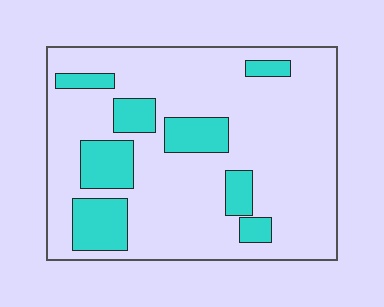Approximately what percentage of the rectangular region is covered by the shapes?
Approximately 20%.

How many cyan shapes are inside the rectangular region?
8.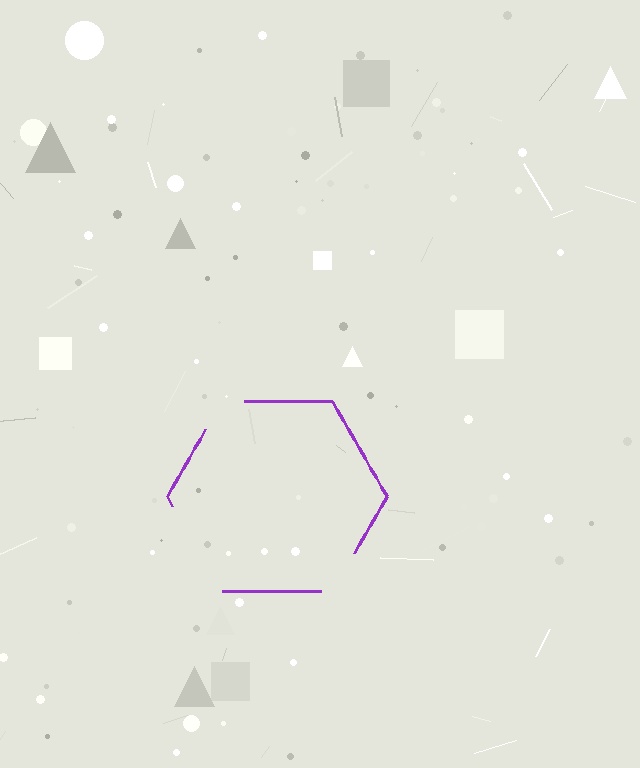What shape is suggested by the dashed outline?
The dashed outline suggests a hexagon.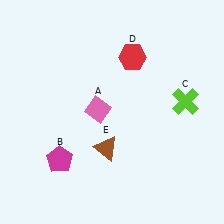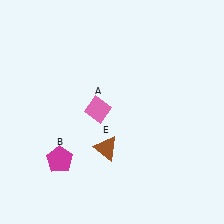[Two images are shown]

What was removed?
The lime cross (C), the red hexagon (D) were removed in Image 2.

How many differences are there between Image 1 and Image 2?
There are 2 differences between the two images.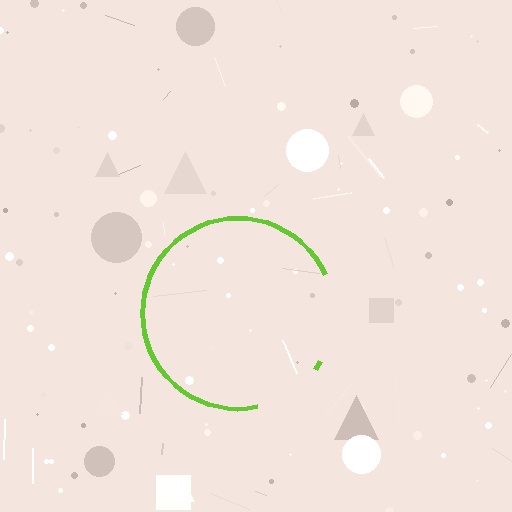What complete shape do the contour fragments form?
The contour fragments form a circle.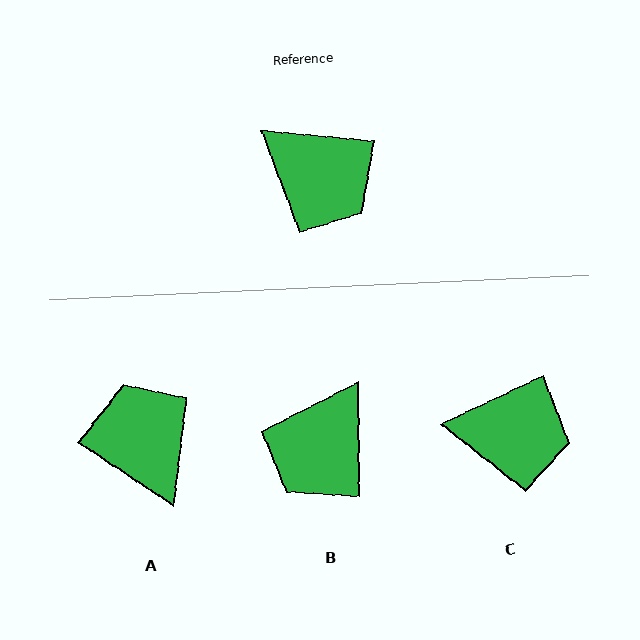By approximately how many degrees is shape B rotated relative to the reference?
Approximately 84 degrees clockwise.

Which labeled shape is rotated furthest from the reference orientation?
A, about 152 degrees away.